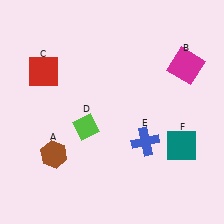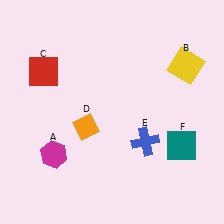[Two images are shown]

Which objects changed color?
A changed from brown to magenta. B changed from magenta to yellow. D changed from lime to orange.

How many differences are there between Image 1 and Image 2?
There are 3 differences between the two images.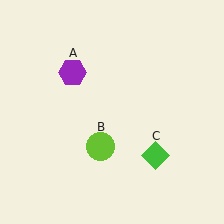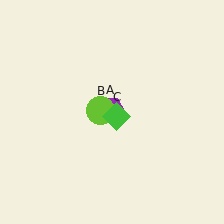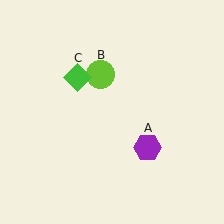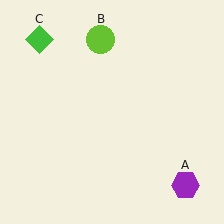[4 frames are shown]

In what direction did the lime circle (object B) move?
The lime circle (object B) moved up.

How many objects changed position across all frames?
3 objects changed position: purple hexagon (object A), lime circle (object B), green diamond (object C).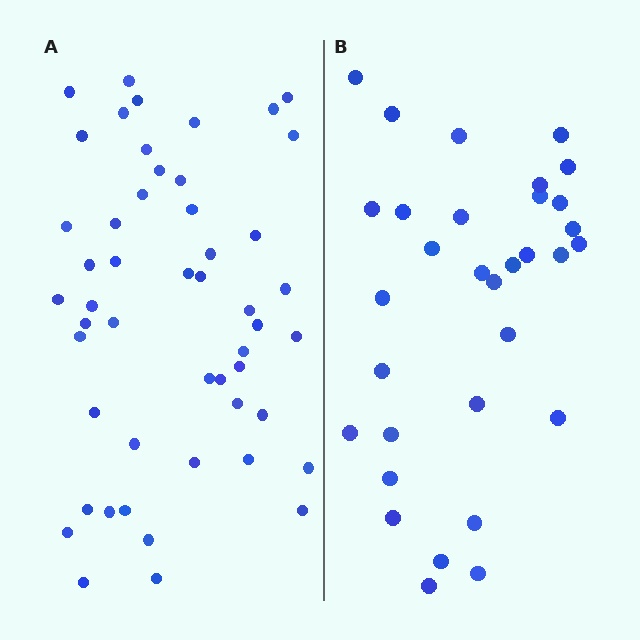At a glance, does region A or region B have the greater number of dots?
Region A (the left region) has more dots.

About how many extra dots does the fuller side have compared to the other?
Region A has approximately 20 more dots than region B.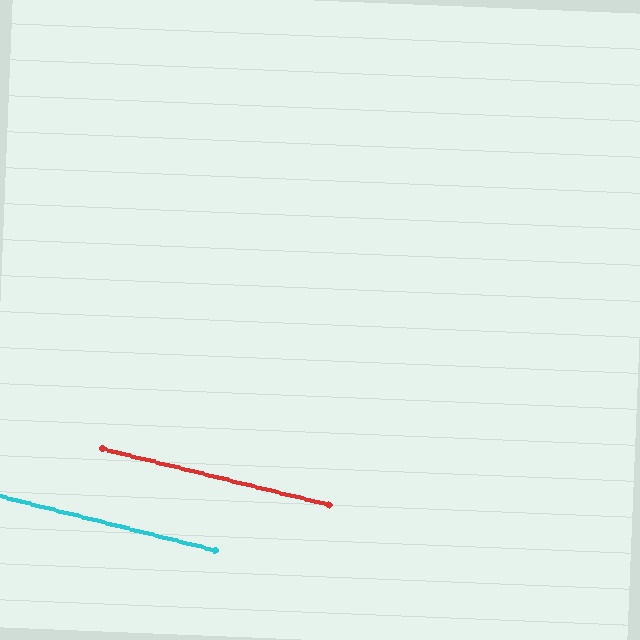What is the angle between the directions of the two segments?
Approximately 0 degrees.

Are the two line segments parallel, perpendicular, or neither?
Parallel — their directions differ by only 0.3°.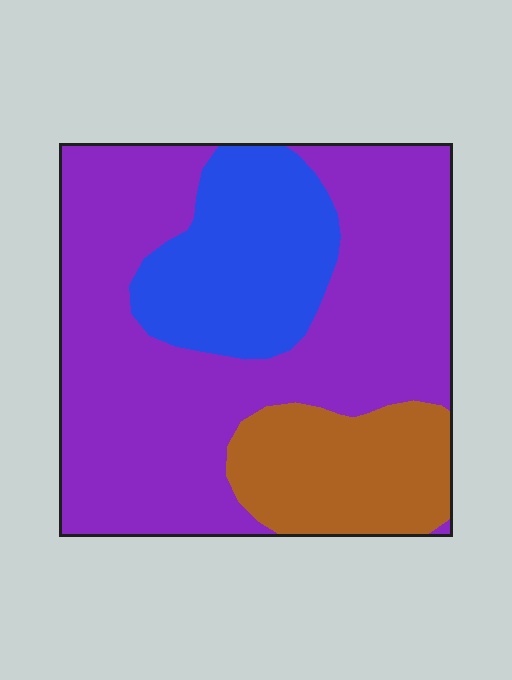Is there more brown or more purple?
Purple.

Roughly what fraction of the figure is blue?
Blue takes up less than a quarter of the figure.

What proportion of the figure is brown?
Brown covers about 20% of the figure.